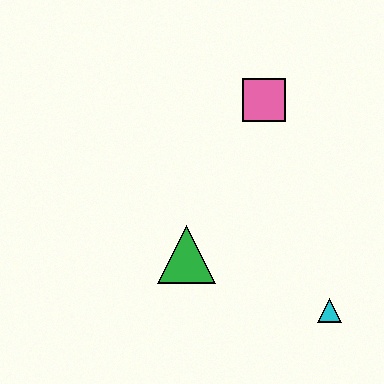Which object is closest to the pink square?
The green triangle is closest to the pink square.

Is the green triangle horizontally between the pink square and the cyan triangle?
No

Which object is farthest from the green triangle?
The pink square is farthest from the green triangle.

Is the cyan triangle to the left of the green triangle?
No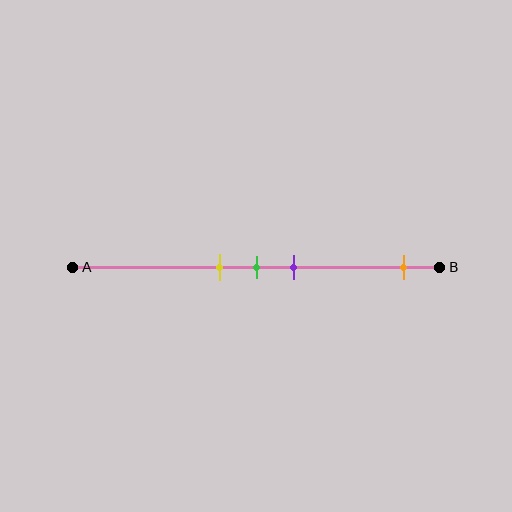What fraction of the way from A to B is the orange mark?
The orange mark is approximately 90% (0.9) of the way from A to B.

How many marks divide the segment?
There are 4 marks dividing the segment.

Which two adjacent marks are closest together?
The yellow and green marks are the closest adjacent pair.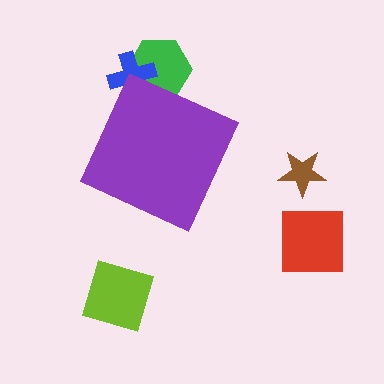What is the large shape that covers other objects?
A purple diamond.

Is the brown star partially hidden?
No, the brown star is fully visible.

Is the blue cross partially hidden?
Yes, the blue cross is partially hidden behind the purple diamond.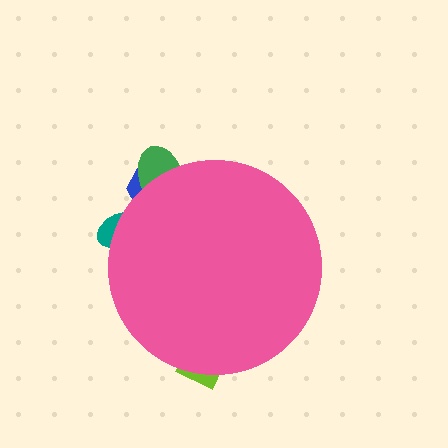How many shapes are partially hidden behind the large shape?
4 shapes are partially hidden.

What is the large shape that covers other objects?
A pink circle.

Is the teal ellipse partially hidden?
Yes, the teal ellipse is partially hidden behind the pink circle.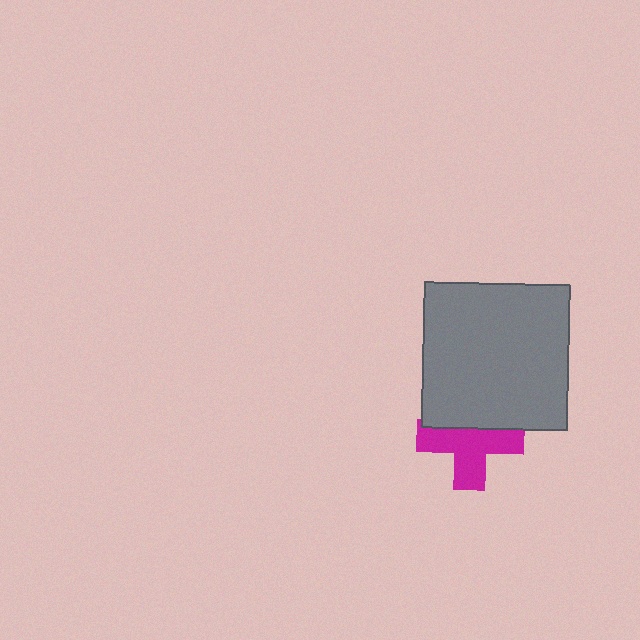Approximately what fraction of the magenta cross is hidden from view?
Roughly 35% of the magenta cross is hidden behind the gray square.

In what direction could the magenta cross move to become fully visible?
The magenta cross could move down. That would shift it out from behind the gray square entirely.